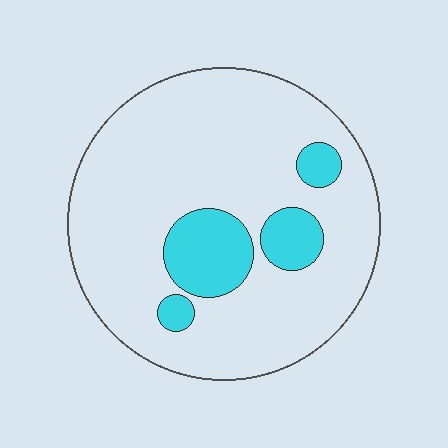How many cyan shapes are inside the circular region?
4.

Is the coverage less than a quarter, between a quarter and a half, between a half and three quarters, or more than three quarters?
Less than a quarter.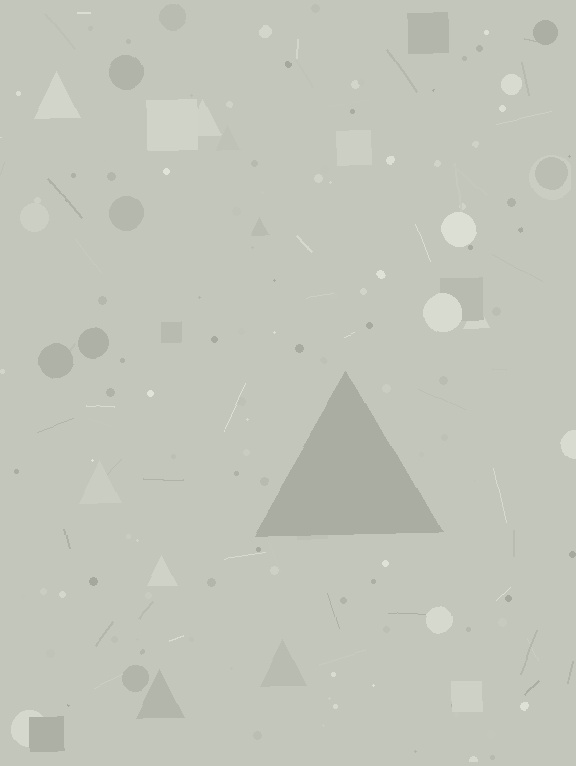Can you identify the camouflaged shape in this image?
The camouflaged shape is a triangle.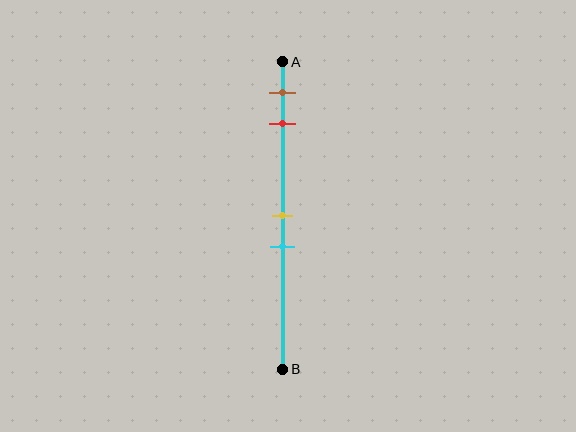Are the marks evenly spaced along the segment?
No, the marks are not evenly spaced.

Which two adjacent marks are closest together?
The yellow and cyan marks are the closest adjacent pair.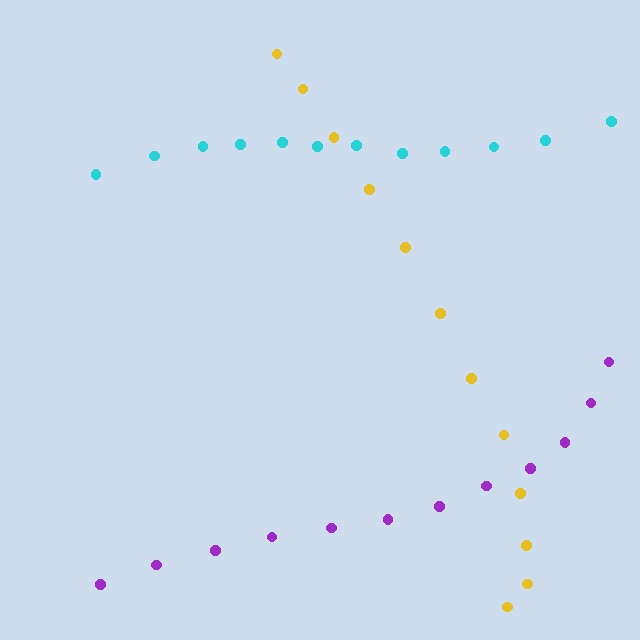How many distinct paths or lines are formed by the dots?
There are 3 distinct paths.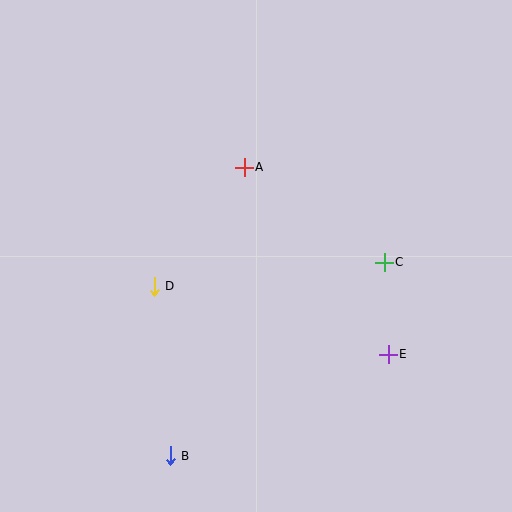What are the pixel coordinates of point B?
Point B is at (170, 456).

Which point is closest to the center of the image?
Point A at (244, 167) is closest to the center.